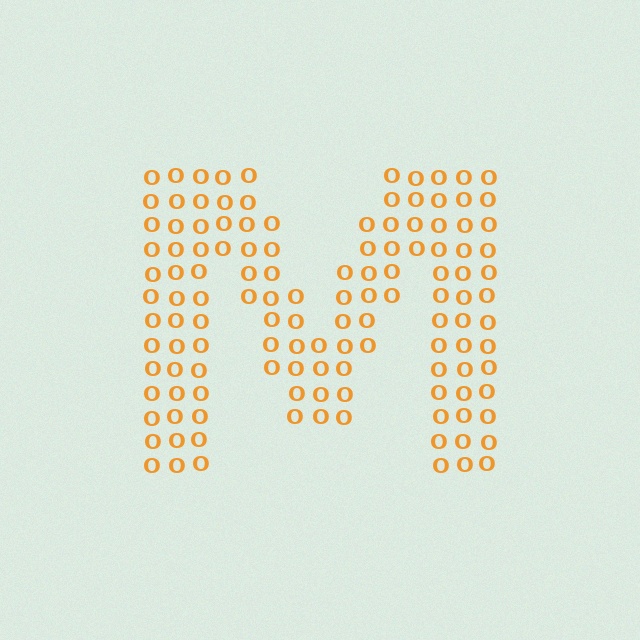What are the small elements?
The small elements are letter O's.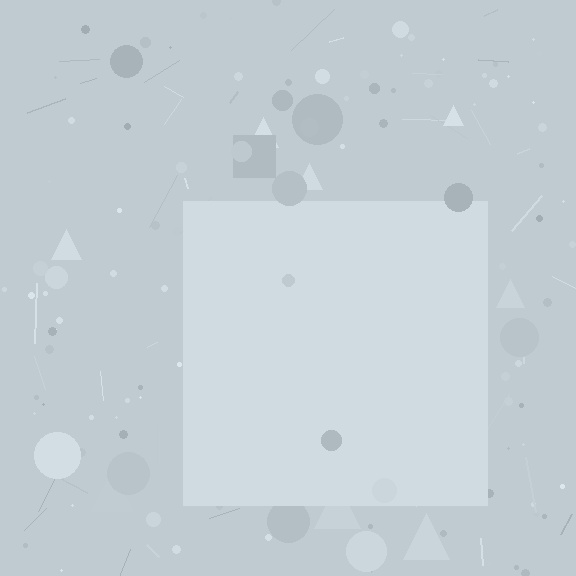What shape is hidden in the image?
A square is hidden in the image.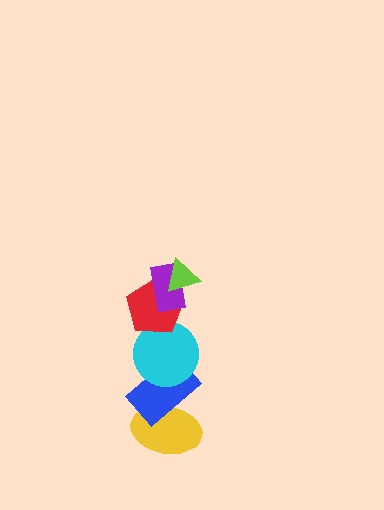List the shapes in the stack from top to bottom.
From top to bottom: the lime triangle, the purple rectangle, the red pentagon, the cyan circle, the blue rectangle, the yellow ellipse.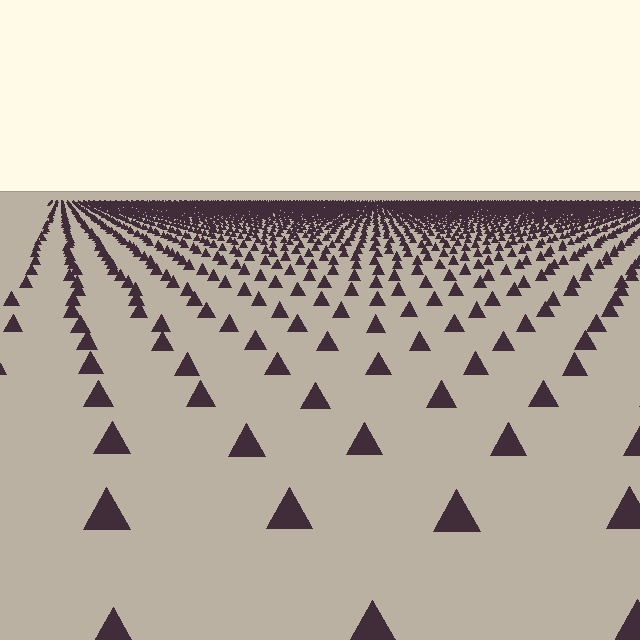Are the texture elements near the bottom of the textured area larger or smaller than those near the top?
Larger. Near the bottom, elements are closer to the viewer and appear at a bigger on-screen size.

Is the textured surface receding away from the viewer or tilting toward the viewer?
The surface is receding away from the viewer. Texture elements get smaller and denser toward the top.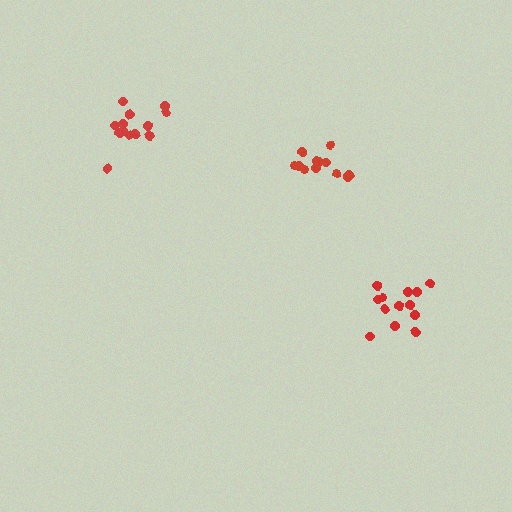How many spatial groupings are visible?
There are 3 spatial groupings.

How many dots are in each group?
Group 1: 13 dots, Group 2: 13 dots, Group 3: 12 dots (38 total).